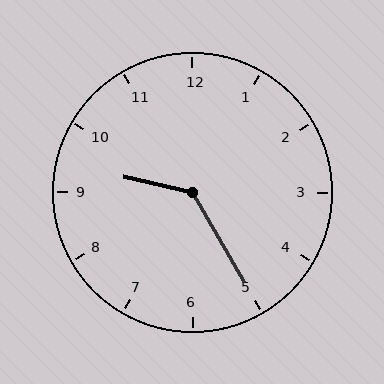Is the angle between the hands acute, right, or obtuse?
It is obtuse.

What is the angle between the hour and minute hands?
Approximately 132 degrees.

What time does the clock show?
9:25.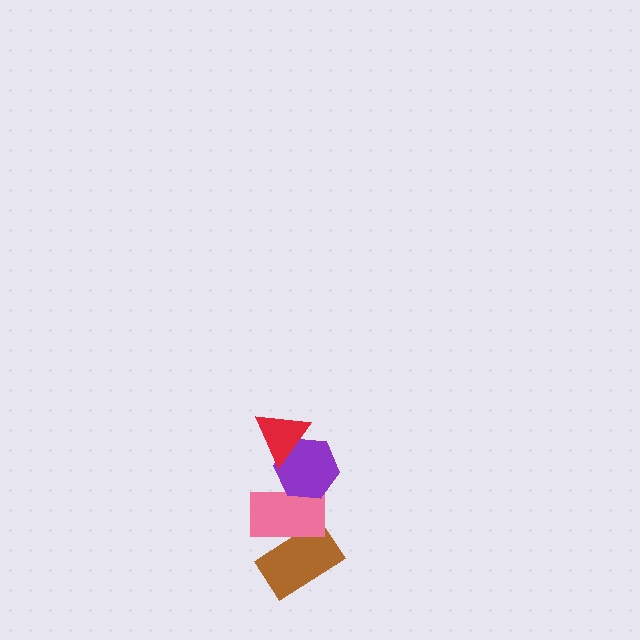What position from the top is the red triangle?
The red triangle is 1st from the top.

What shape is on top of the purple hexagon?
The red triangle is on top of the purple hexagon.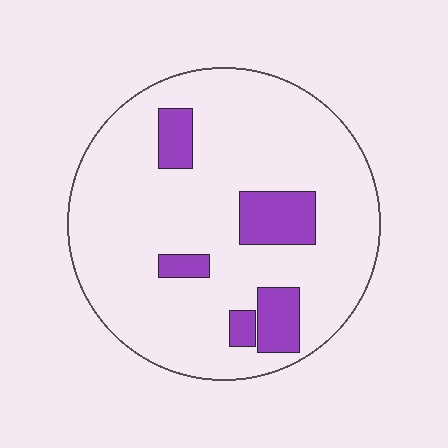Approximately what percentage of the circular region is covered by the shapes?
Approximately 15%.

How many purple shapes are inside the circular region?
5.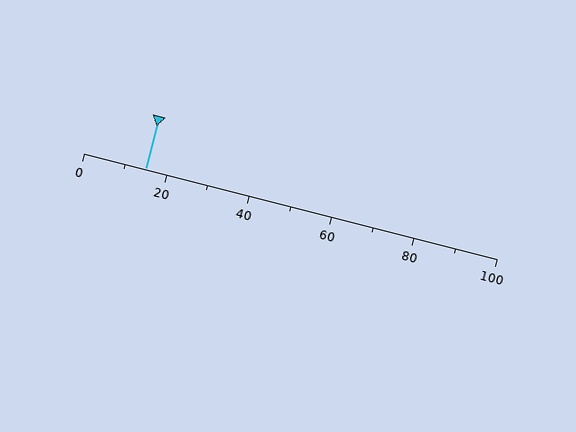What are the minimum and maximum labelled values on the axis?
The axis runs from 0 to 100.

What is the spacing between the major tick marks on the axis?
The major ticks are spaced 20 apart.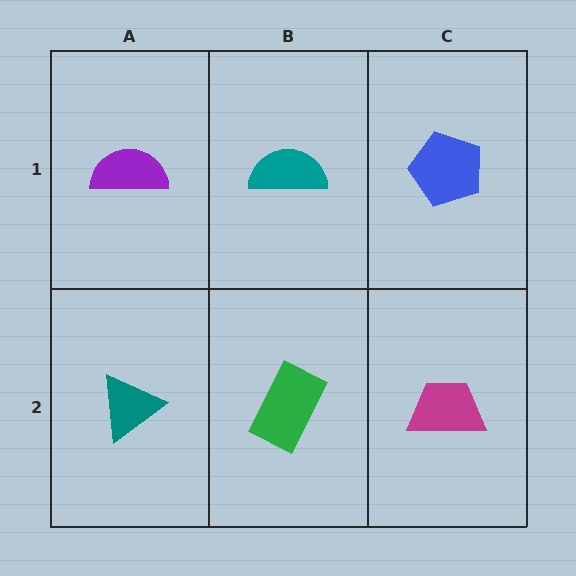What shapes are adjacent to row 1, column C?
A magenta trapezoid (row 2, column C), a teal semicircle (row 1, column B).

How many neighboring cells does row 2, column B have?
3.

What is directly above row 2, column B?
A teal semicircle.